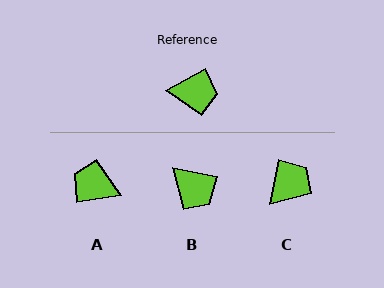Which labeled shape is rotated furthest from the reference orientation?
A, about 160 degrees away.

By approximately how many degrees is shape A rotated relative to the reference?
Approximately 160 degrees counter-clockwise.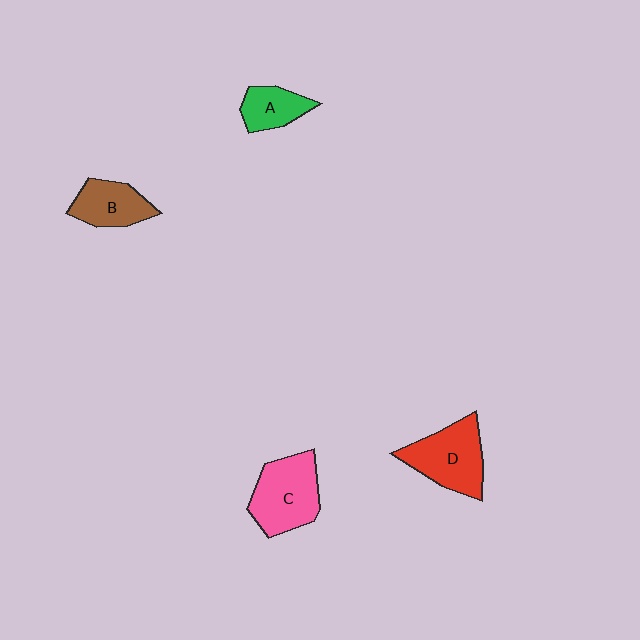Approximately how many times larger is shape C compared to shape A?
Approximately 1.8 times.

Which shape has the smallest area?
Shape A (green).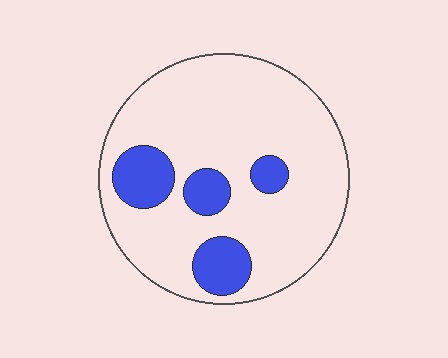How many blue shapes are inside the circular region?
4.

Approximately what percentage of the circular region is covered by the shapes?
Approximately 20%.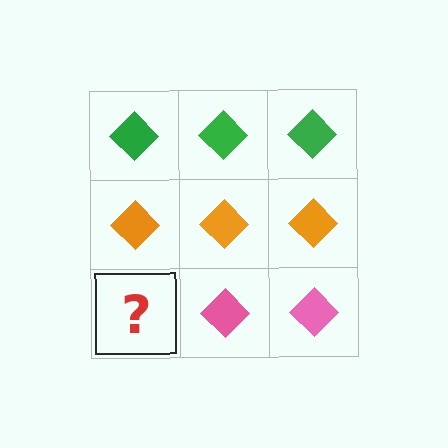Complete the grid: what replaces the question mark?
The question mark should be replaced with a pink diamond.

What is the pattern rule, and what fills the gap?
The rule is that each row has a consistent color. The gap should be filled with a pink diamond.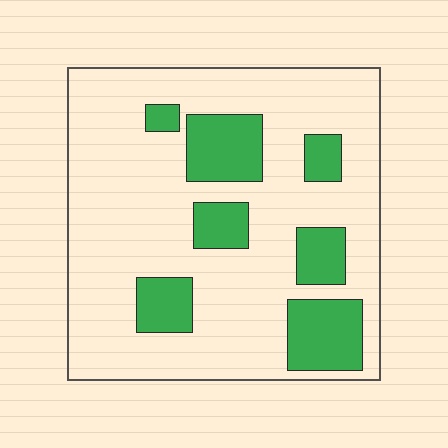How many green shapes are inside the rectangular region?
7.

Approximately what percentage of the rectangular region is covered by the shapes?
Approximately 25%.